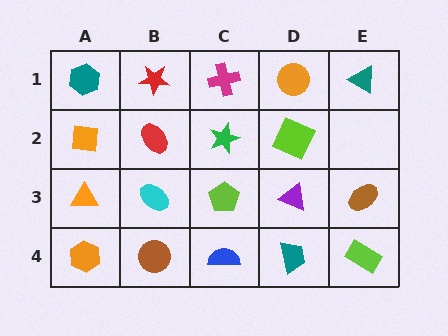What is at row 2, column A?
An orange square.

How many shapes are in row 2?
4 shapes.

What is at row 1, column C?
A magenta cross.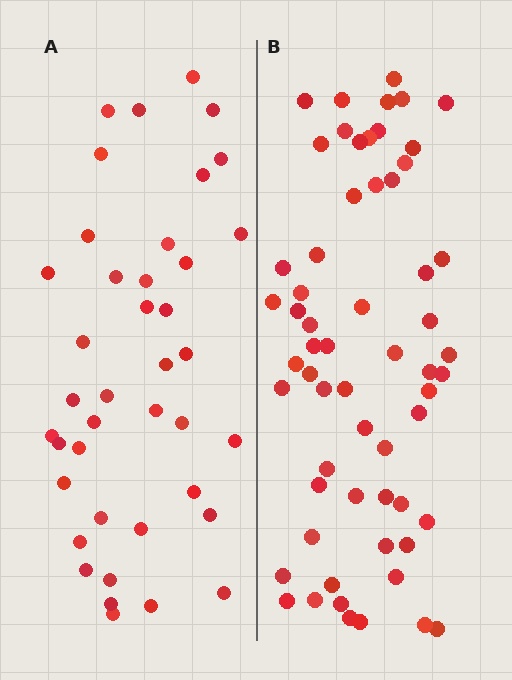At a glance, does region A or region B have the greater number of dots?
Region B (the right region) has more dots.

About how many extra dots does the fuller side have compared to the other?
Region B has approximately 20 more dots than region A.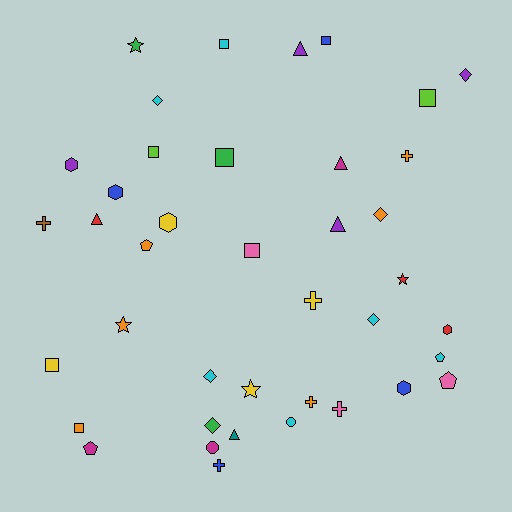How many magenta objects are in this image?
There are 3 magenta objects.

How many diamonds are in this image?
There are 6 diamonds.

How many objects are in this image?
There are 40 objects.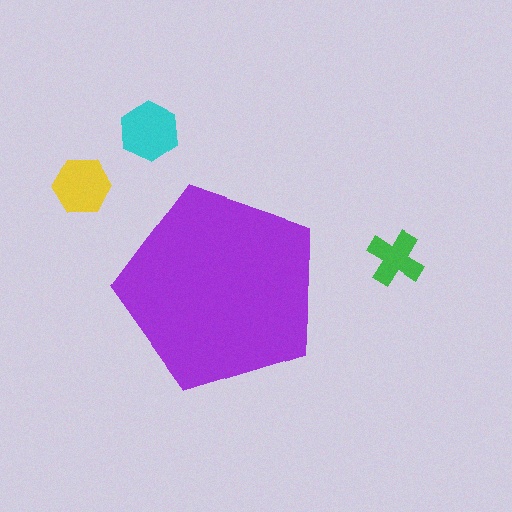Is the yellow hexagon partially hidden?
No, the yellow hexagon is fully visible.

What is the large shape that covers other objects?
A purple pentagon.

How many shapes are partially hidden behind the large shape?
0 shapes are partially hidden.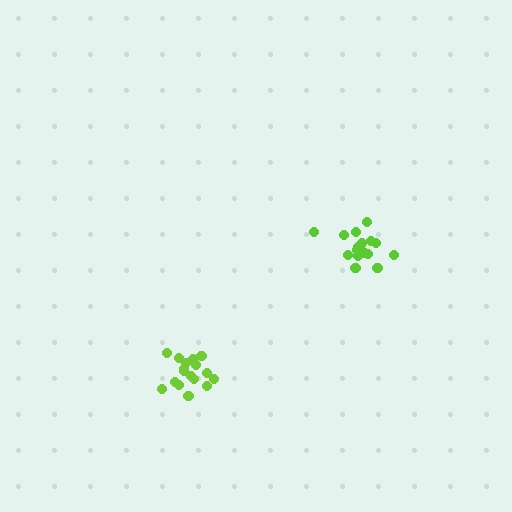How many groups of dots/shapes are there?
There are 2 groups.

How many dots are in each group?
Group 1: 17 dots, Group 2: 17 dots (34 total).